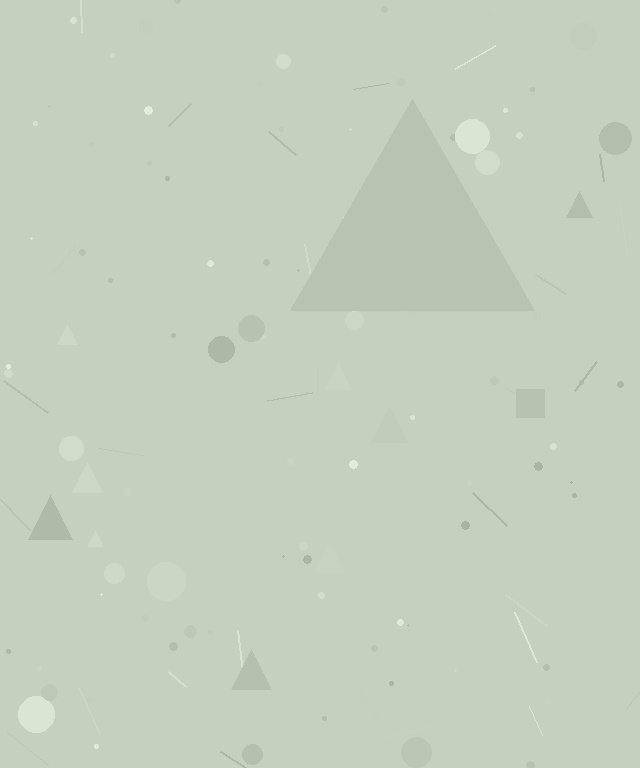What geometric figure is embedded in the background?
A triangle is embedded in the background.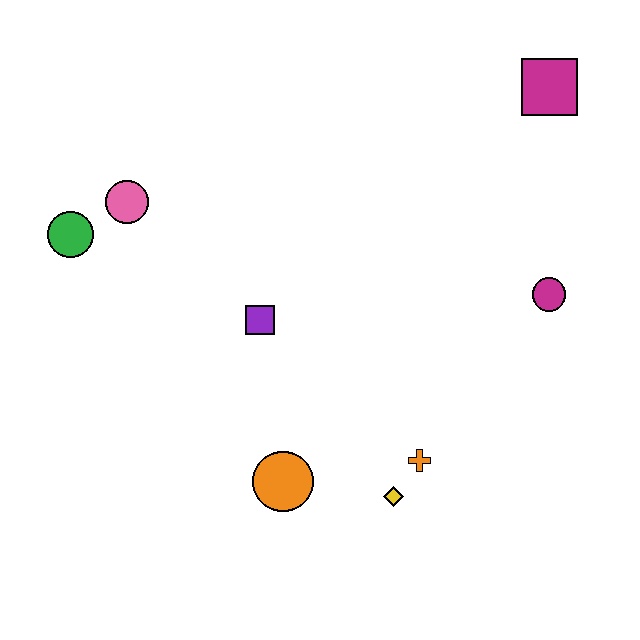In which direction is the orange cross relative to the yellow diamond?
The orange cross is above the yellow diamond.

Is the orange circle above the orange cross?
No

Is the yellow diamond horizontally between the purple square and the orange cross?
Yes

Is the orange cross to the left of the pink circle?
No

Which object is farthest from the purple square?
The magenta square is farthest from the purple square.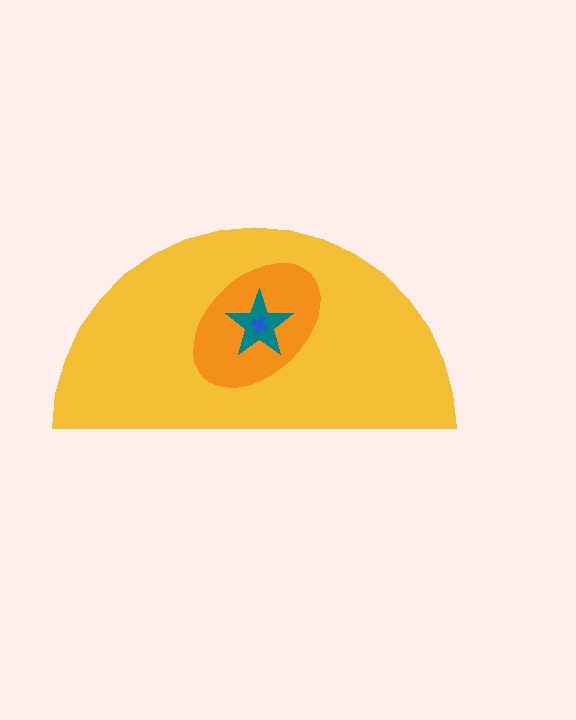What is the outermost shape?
The yellow semicircle.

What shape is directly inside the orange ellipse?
The teal star.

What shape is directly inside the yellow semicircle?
The orange ellipse.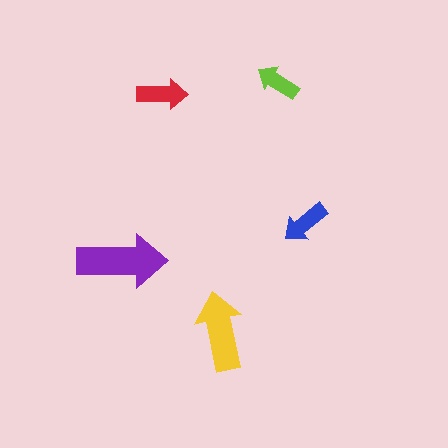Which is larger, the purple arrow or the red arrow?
The purple one.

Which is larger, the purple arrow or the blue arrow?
The purple one.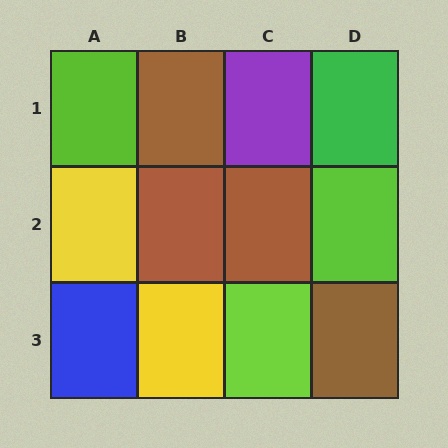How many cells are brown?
4 cells are brown.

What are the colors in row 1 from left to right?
Lime, brown, purple, green.